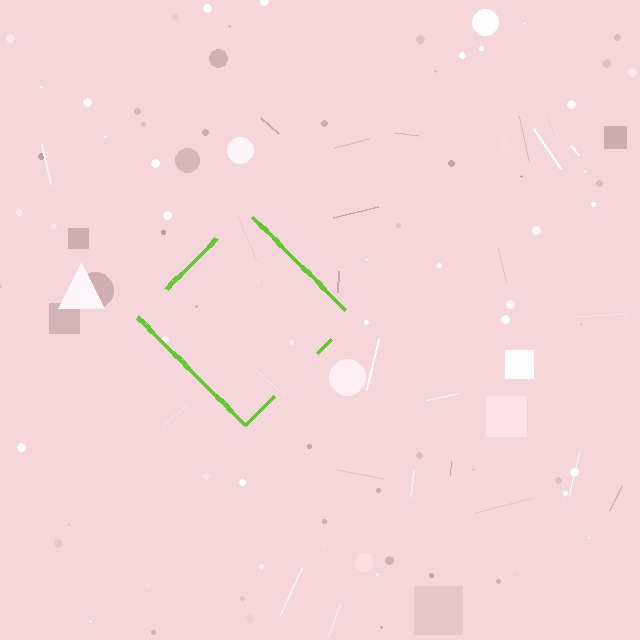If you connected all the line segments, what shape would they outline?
They would outline a diamond.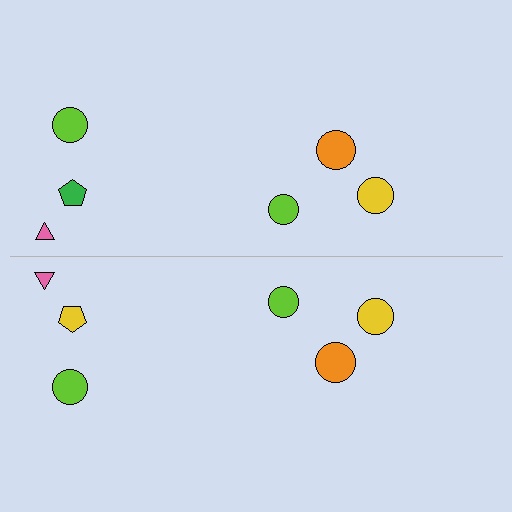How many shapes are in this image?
There are 12 shapes in this image.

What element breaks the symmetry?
The yellow pentagon on the bottom side breaks the symmetry — its mirror counterpart is green.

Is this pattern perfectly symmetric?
No, the pattern is not perfectly symmetric. The yellow pentagon on the bottom side breaks the symmetry — its mirror counterpart is green.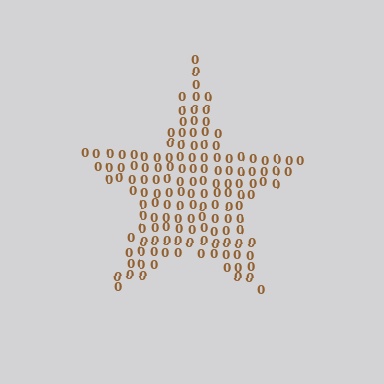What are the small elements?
The small elements are digit 0's.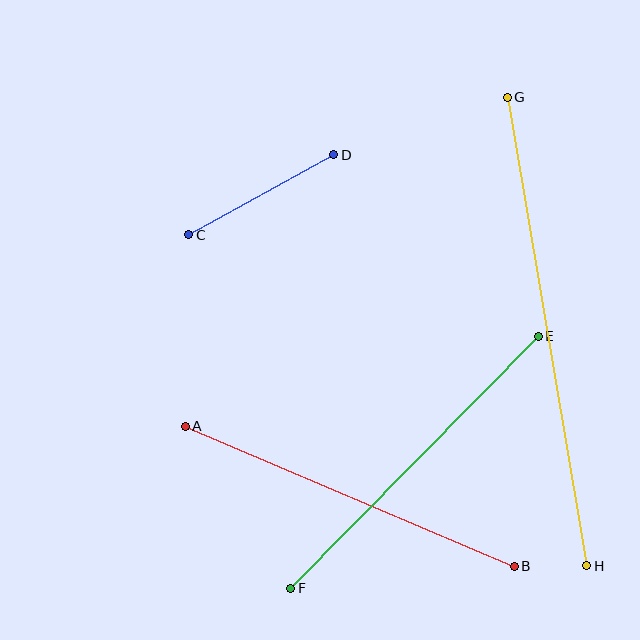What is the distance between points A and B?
The distance is approximately 358 pixels.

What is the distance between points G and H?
The distance is approximately 475 pixels.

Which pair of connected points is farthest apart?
Points G and H are farthest apart.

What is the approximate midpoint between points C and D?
The midpoint is at approximately (261, 195) pixels.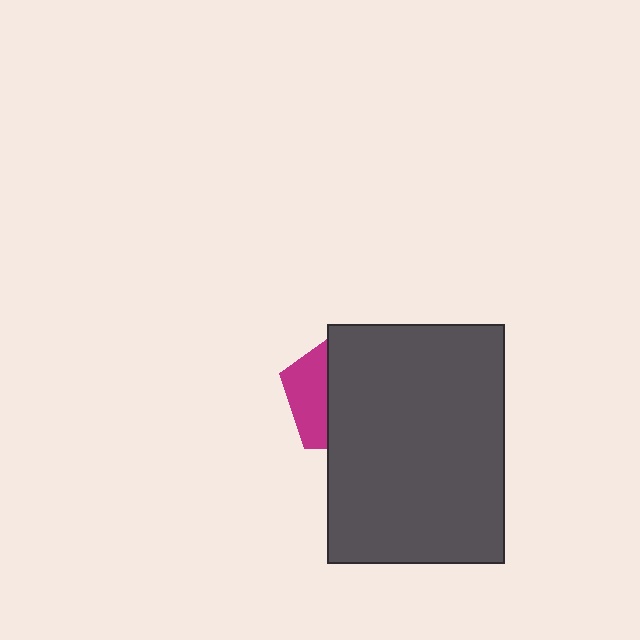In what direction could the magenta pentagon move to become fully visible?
The magenta pentagon could move left. That would shift it out from behind the dark gray rectangle entirely.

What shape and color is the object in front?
The object in front is a dark gray rectangle.